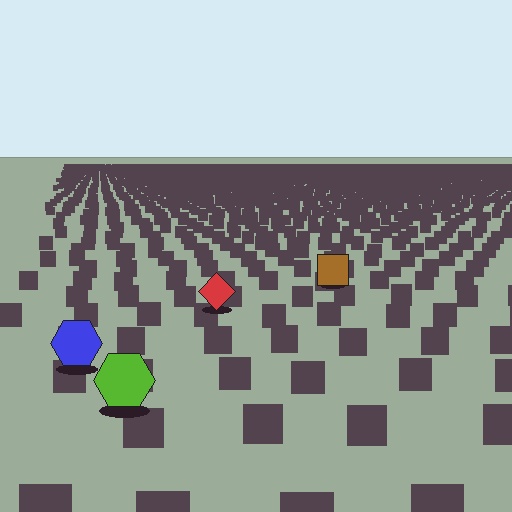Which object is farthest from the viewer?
The brown square is farthest from the viewer. It appears smaller and the ground texture around it is denser.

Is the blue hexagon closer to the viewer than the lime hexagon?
No. The lime hexagon is closer — you can tell from the texture gradient: the ground texture is coarser near it.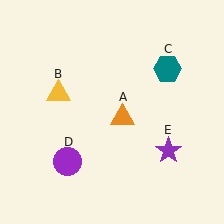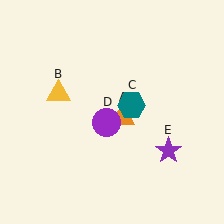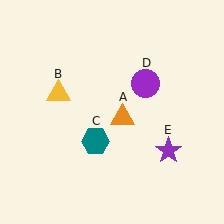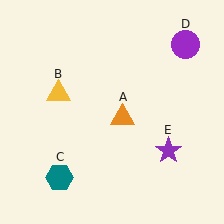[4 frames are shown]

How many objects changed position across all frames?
2 objects changed position: teal hexagon (object C), purple circle (object D).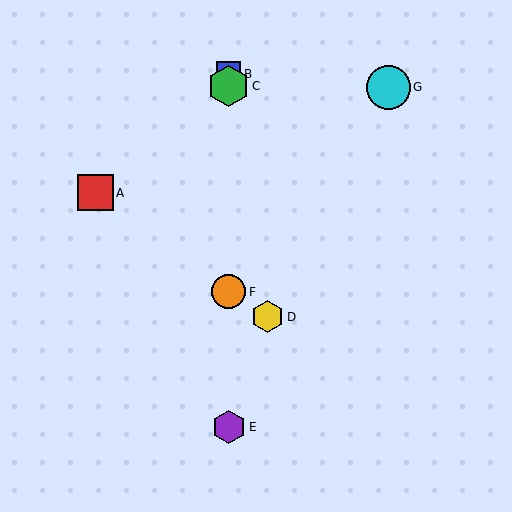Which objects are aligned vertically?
Objects B, C, E, F are aligned vertically.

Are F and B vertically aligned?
Yes, both are at x≈229.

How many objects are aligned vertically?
4 objects (B, C, E, F) are aligned vertically.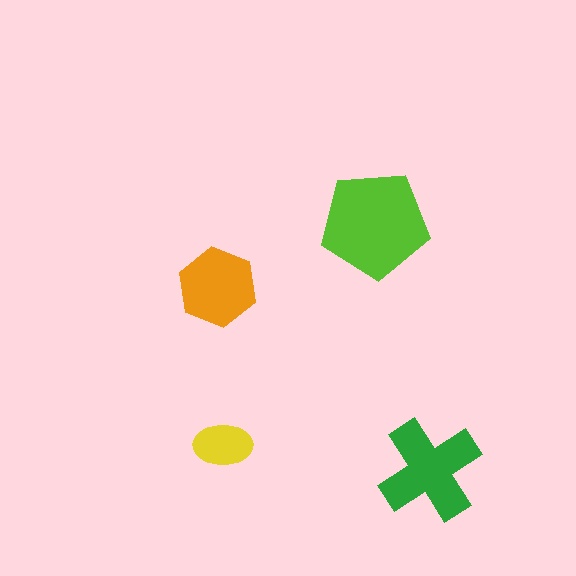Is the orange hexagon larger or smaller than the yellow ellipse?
Larger.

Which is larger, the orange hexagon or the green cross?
The green cross.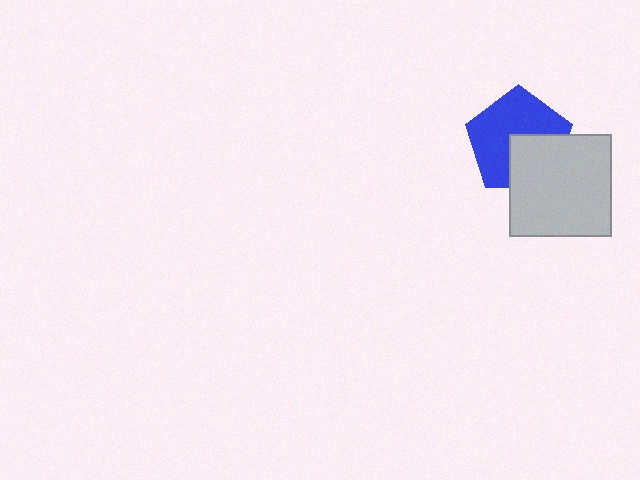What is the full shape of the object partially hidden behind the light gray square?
The partially hidden object is a blue pentagon.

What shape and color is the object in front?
The object in front is a light gray square.